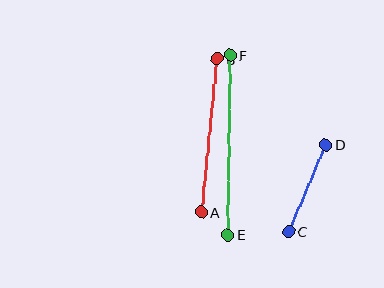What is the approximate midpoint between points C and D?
The midpoint is at approximately (307, 188) pixels.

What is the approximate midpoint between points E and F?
The midpoint is at approximately (229, 145) pixels.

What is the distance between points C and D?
The distance is approximately 94 pixels.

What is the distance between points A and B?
The distance is approximately 154 pixels.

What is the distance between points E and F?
The distance is approximately 180 pixels.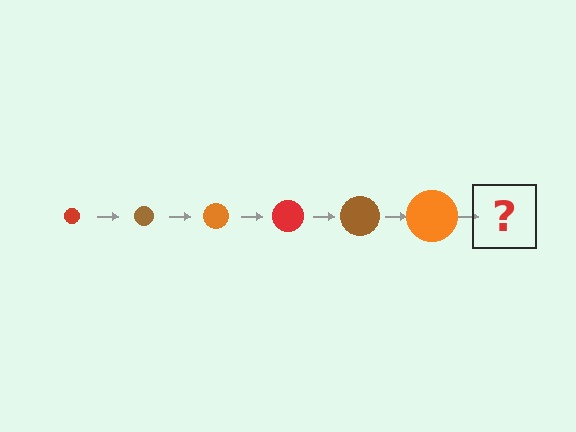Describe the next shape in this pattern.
It should be a red circle, larger than the previous one.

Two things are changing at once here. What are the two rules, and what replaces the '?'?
The two rules are that the circle grows larger each step and the color cycles through red, brown, and orange. The '?' should be a red circle, larger than the previous one.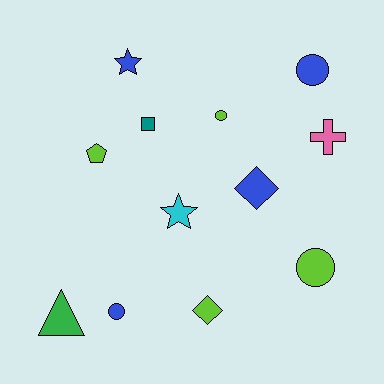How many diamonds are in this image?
There are 2 diamonds.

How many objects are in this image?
There are 12 objects.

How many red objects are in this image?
There are no red objects.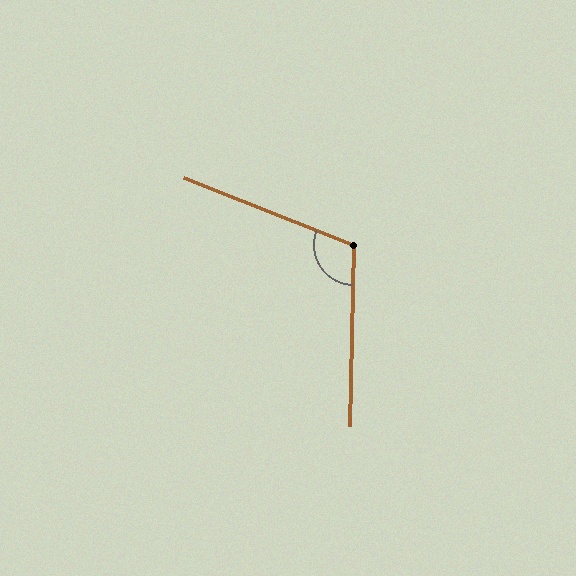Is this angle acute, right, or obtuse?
It is obtuse.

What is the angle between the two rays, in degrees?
Approximately 110 degrees.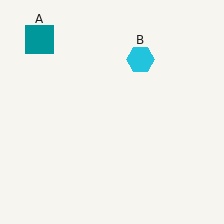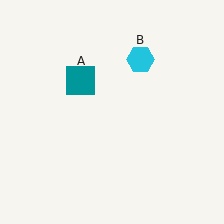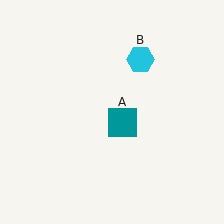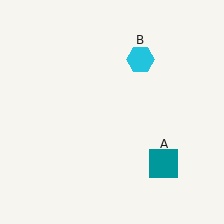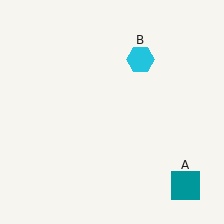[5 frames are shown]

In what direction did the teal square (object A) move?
The teal square (object A) moved down and to the right.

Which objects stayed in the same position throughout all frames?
Cyan hexagon (object B) remained stationary.